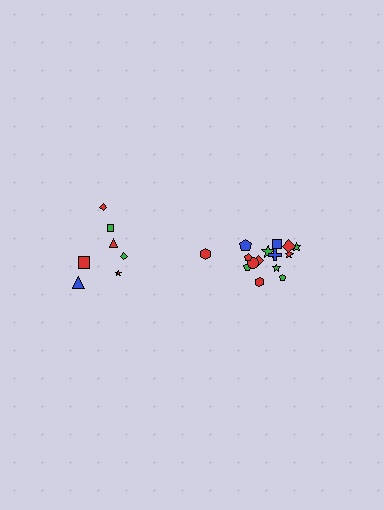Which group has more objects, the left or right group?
The right group.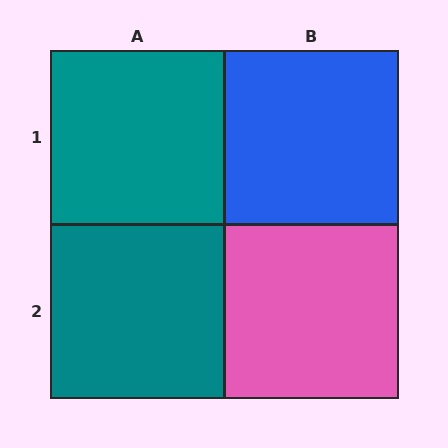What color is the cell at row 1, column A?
Teal.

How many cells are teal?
2 cells are teal.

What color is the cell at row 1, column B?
Blue.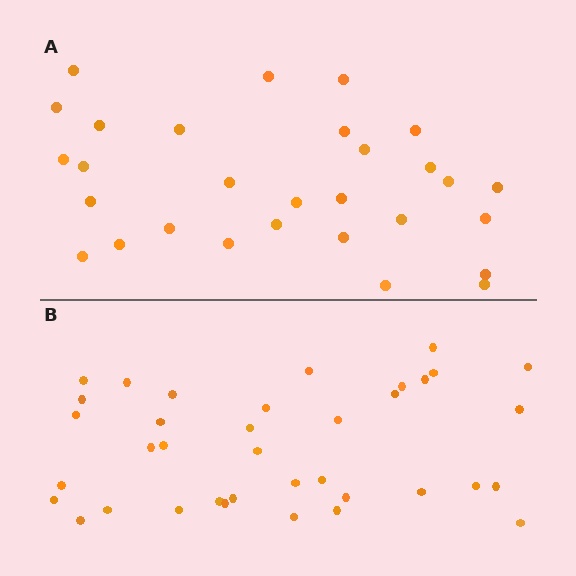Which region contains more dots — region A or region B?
Region B (the bottom region) has more dots.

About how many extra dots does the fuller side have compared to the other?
Region B has roughly 8 or so more dots than region A.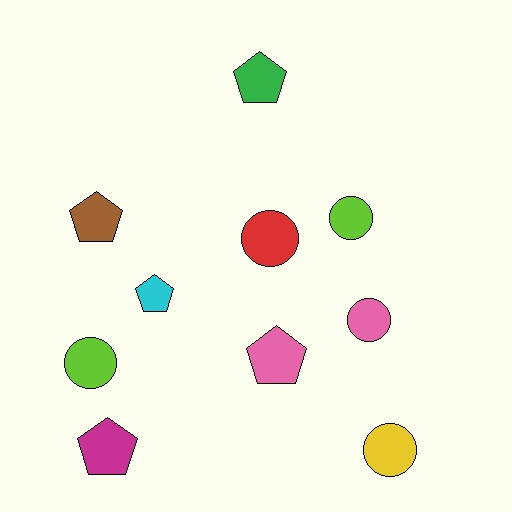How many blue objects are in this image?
There are no blue objects.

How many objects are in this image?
There are 10 objects.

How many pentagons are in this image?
There are 5 pentagons.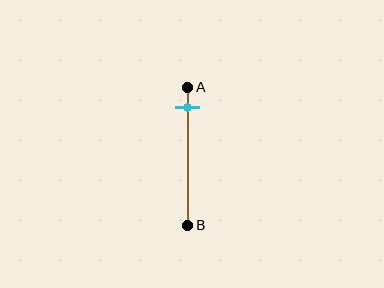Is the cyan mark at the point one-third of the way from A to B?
No, the mark is at about 15% from A, not at the 33% one-third point.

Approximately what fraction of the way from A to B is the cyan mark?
The cyan mark is approximately 15% of the way from A to B.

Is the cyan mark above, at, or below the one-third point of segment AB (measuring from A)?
The cyan mark is above the one-third point of segment AB.